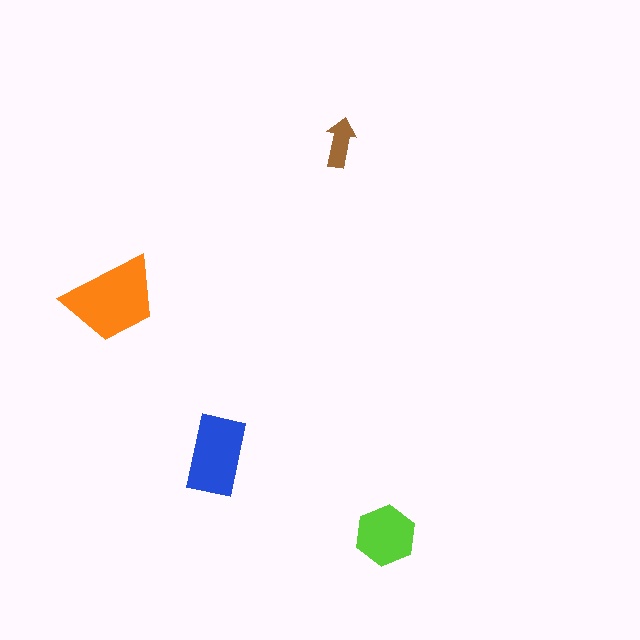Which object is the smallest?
The brown arrow.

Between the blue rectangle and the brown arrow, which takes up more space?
The blue rectangle.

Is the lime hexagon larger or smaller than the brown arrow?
Larger.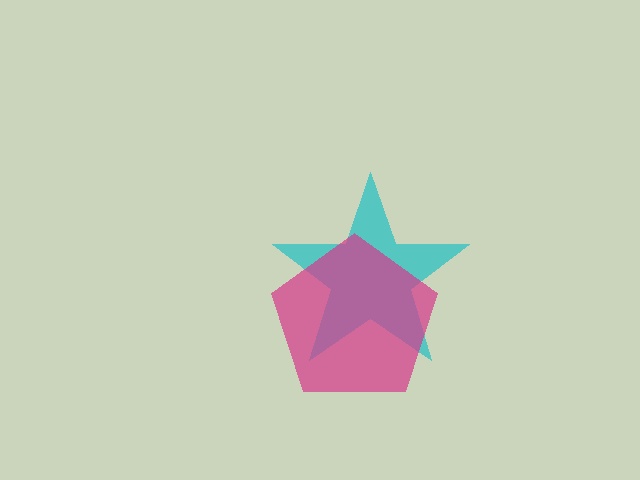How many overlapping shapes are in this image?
There are 2 overlapping shapes in the image.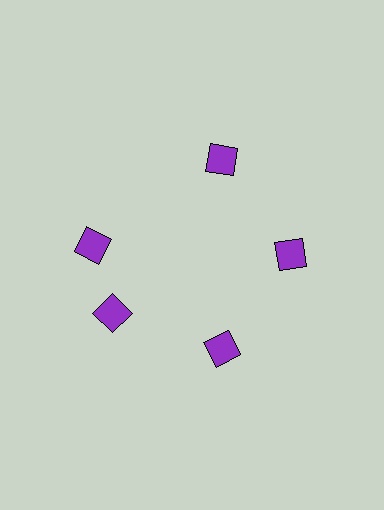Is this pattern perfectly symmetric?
No. The 5 purple diamonds are arranged in a ring, but one element near the 10 o'clock position is rotated out of alignment along the ring, breaking the 5-fold rotational symmetry.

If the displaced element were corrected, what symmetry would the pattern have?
It would have 5-fold rotational symmetry — the pattern would map onto itself every 72 degrees.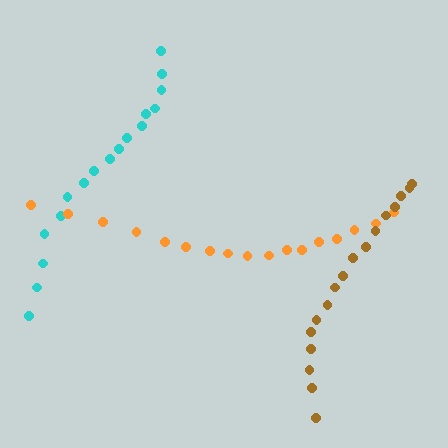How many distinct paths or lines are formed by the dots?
There are 3 distinct paths.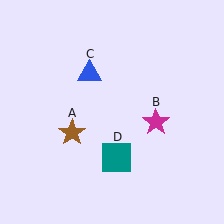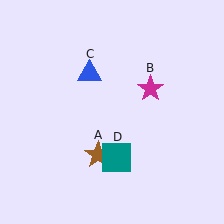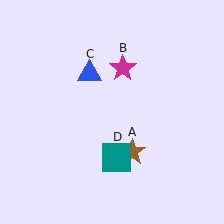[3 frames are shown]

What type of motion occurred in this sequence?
The brown star (object A), magenta star (object B) rotated counterclockwise around the center of the scene.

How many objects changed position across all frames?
2 objects changed position: brown star (object A), magenta star (object B).